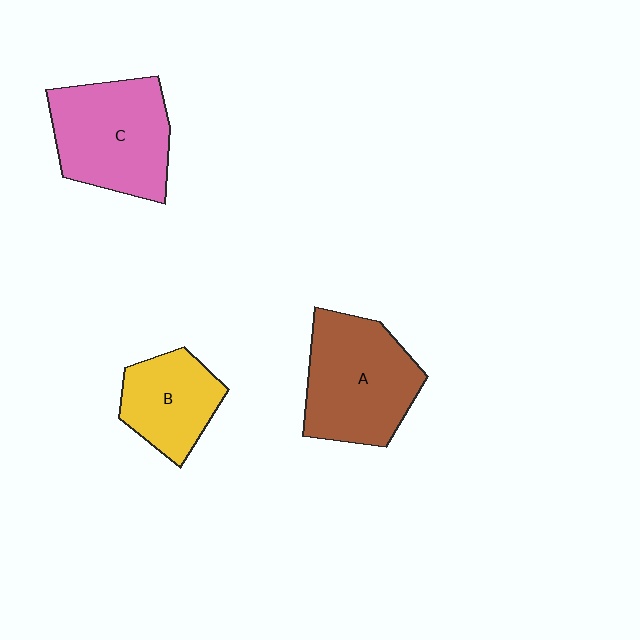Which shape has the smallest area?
Shape B (yellow).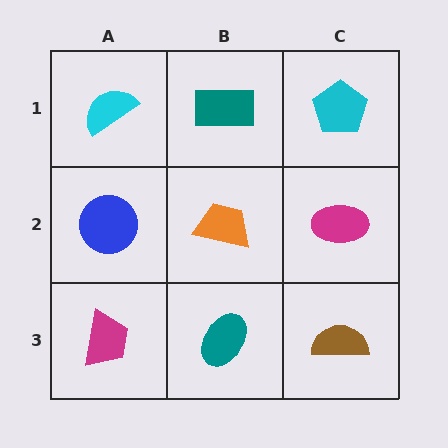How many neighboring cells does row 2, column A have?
3.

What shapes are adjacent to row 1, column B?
An orange trapezoid (row 2, column B), a cyan semicircle (row 1, column A), a cyan pentagon (row 1, column C).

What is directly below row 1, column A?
A blue circle.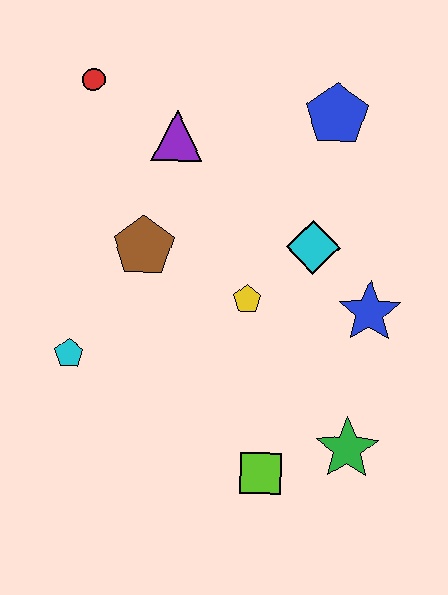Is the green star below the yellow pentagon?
Yes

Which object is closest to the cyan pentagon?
The brown pentagon is closest to the cyan pentagon.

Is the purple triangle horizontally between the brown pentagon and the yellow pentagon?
Yes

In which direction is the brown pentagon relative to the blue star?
The brown pentagon is to the left of the blue star.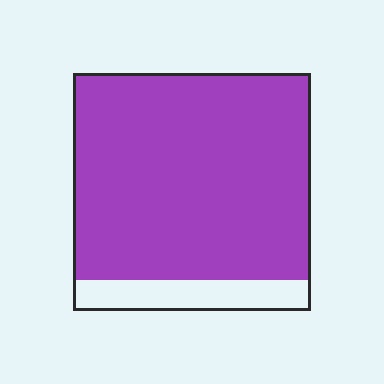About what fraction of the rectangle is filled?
About seven eighths (7/8).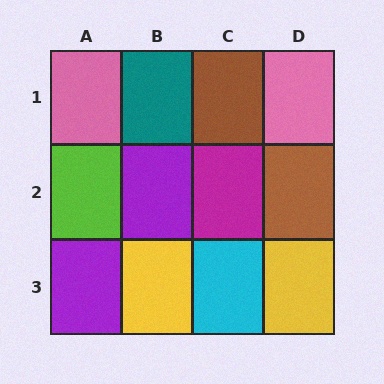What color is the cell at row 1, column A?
Pink.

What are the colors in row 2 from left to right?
Lime, purple, magenta, brown.